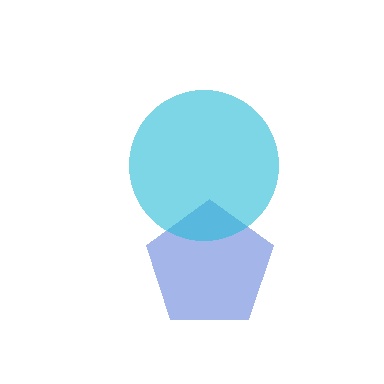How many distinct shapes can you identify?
There are 2 distinct shapes: a blue pentagon, a cyan circle.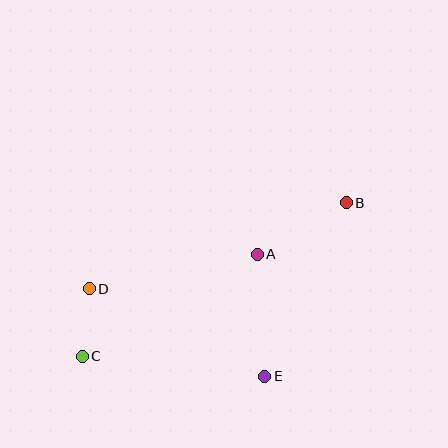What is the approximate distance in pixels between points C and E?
The distance between C and E is approximately 184 pixels.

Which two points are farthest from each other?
Points B and C are farthest from each other.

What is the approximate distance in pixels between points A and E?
The distance between A and E is approximately 123 pixels.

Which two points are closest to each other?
Points C and D are closest to each other.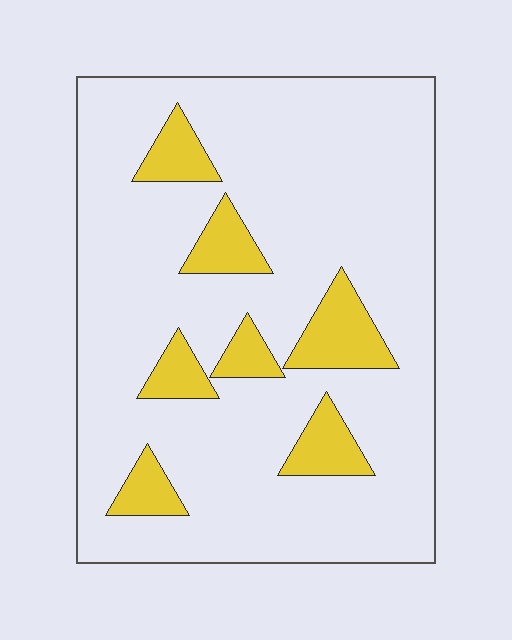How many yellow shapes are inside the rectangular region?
7.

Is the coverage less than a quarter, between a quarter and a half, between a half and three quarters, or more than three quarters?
Less than a quarter.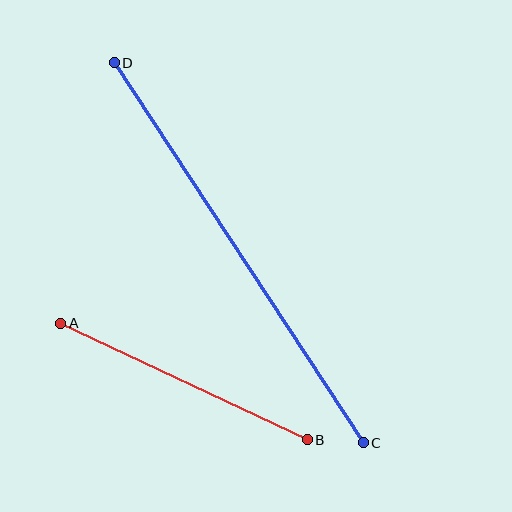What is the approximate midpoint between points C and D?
The midpoint is at approximately (239, 253) pixels.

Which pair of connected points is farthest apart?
Points C and D are farthest apart.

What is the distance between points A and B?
The distance is approximately 273 pixels.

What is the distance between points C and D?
The distance is approximately 454 pixels.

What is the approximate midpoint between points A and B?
The midpoint is at approximately (184, 381) pixels.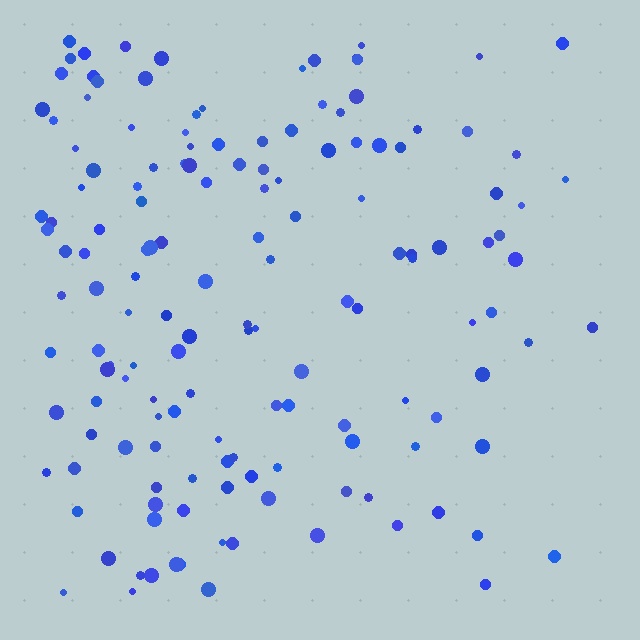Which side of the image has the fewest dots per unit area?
The right.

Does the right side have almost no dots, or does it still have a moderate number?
Still a moderate number, just noticeably fewer than the left.